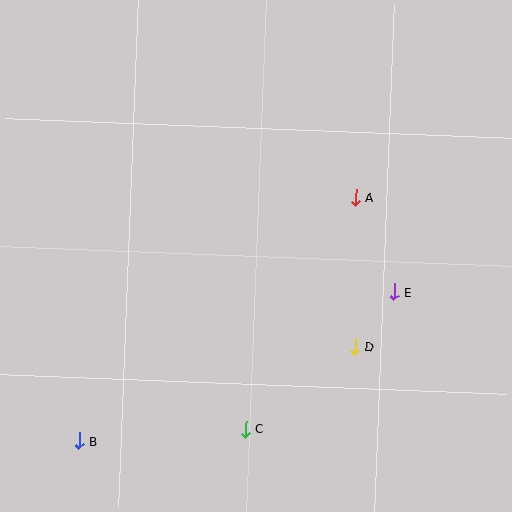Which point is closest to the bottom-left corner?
Point B is closest to the bottom-left corner.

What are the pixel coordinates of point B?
Point B is at (79, 441).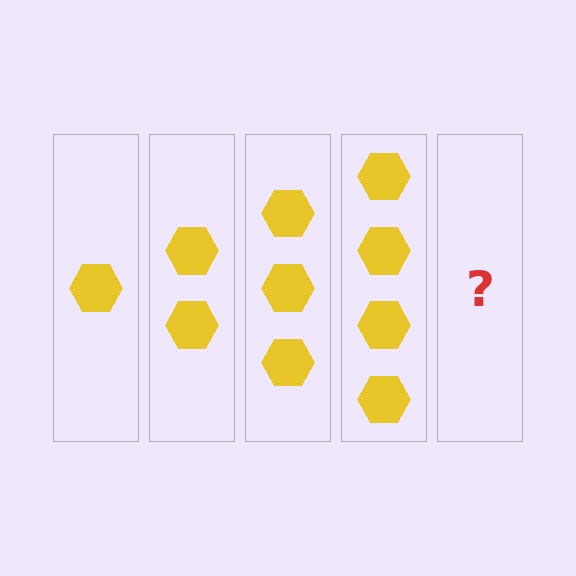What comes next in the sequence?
The next element should be 5 hexagons.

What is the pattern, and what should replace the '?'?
The pattern is that each step adds one more hexagon. The '?' should be 5 hexagons.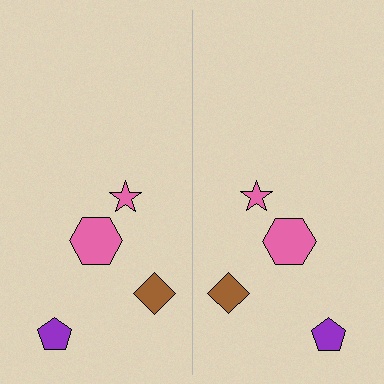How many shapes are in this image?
There are 8 shapes in this image.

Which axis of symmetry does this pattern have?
The pattern has a vertical axis of symmetry running through the center of the image.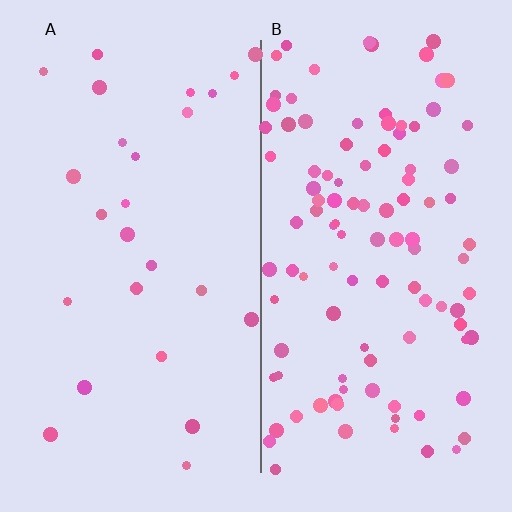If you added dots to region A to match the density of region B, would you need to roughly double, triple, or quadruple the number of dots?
Approximately quadruple.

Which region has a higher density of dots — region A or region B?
B (the right).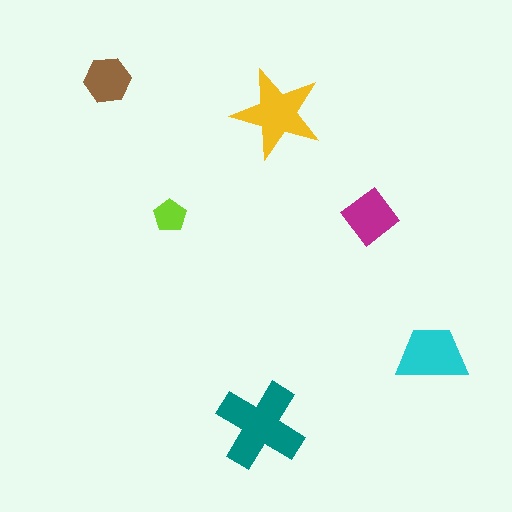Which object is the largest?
The teal cross.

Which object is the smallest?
The lime pentagon.